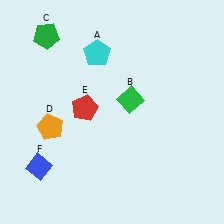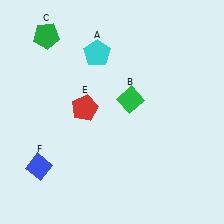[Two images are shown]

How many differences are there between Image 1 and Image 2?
There is 1 difference between the two images.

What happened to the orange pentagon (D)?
The orange pentagon (D) was removed in Image 2. It was in the bottom-left area of Image 1.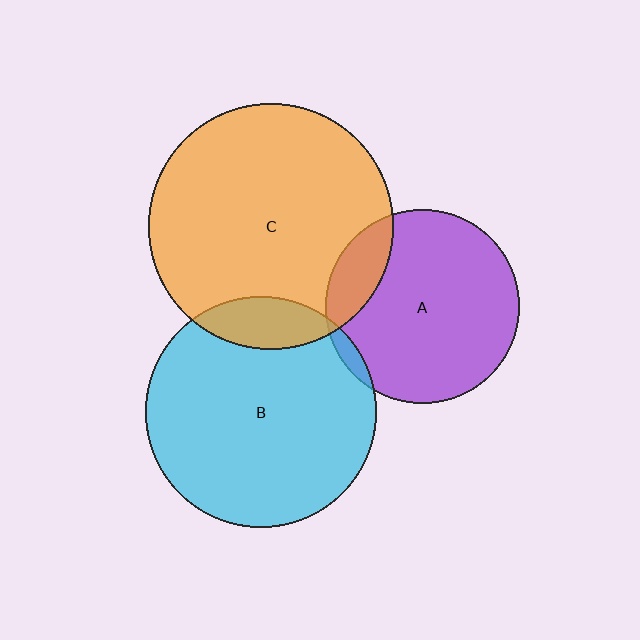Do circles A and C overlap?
Yes.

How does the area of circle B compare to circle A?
Approximately 1.4 times.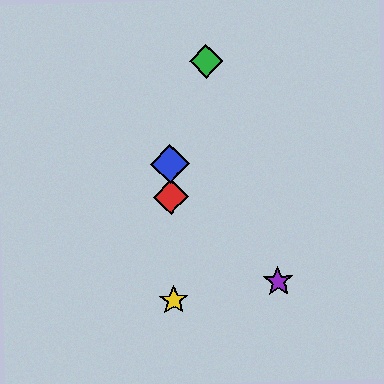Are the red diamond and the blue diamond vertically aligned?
Yes, both are at x≈171.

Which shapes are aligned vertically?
The red diamond, the blue diamond, the yellow star are aligned vertically.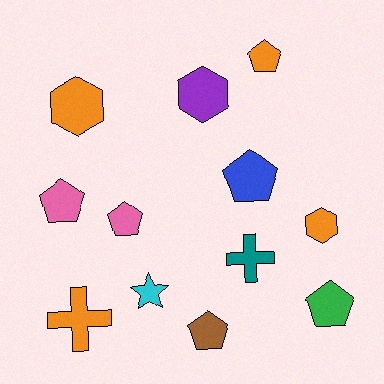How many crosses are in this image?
There are 2 crosses.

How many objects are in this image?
There are 12 objects.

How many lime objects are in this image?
There are no lime objects.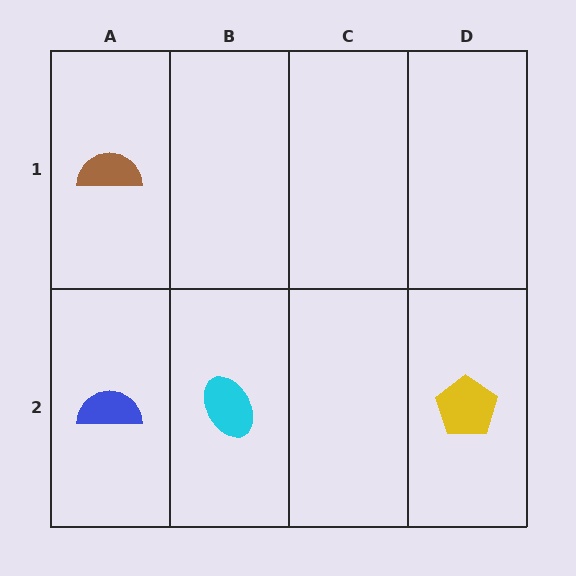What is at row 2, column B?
A cyan ellipse.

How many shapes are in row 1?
1 shape.